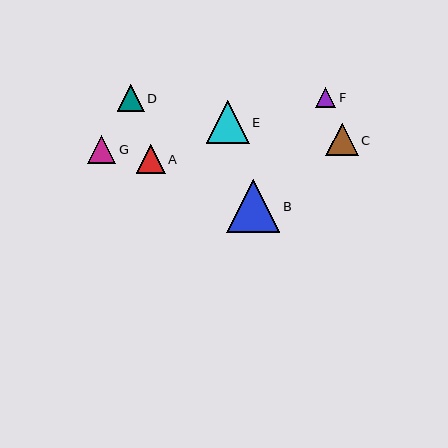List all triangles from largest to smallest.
From largest to smallest: B, E, C, A, G, D, F.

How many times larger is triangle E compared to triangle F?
Triangle E is approximately 2.1 times the size of triangle F.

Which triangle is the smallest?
Triangle F is the smallest with a size of approximately 21 pixels.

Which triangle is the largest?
Triangle B is the largest with a size of approximately 53 pixels.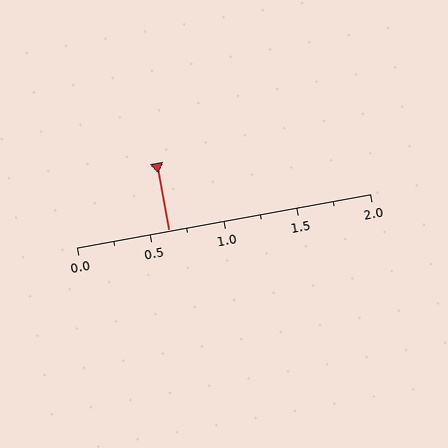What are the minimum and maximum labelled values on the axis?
The axis runs from 0.0 to 2.0.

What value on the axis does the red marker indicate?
The marker indicates approximately 0.62.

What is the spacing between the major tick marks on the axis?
The major ticks are spaced 0.5 apart.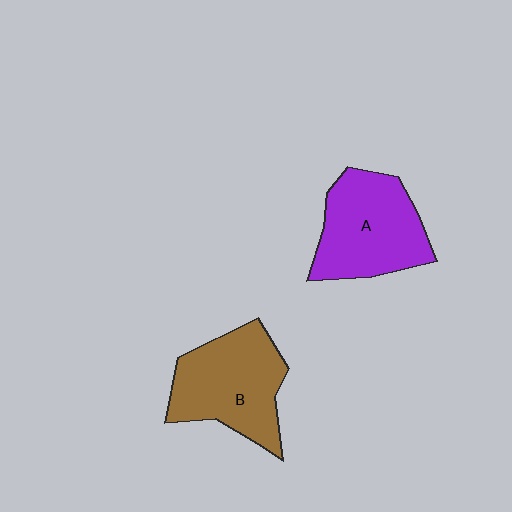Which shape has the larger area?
Shape B (brown).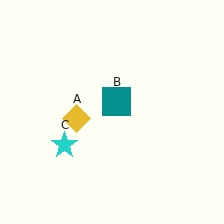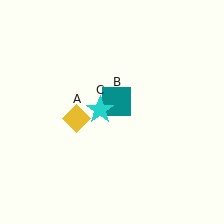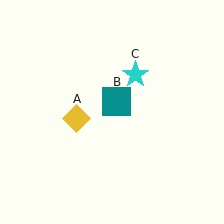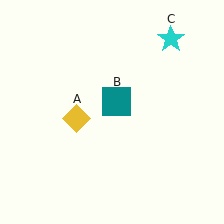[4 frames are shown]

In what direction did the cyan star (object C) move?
The cyan star (object C) moved up and to the right.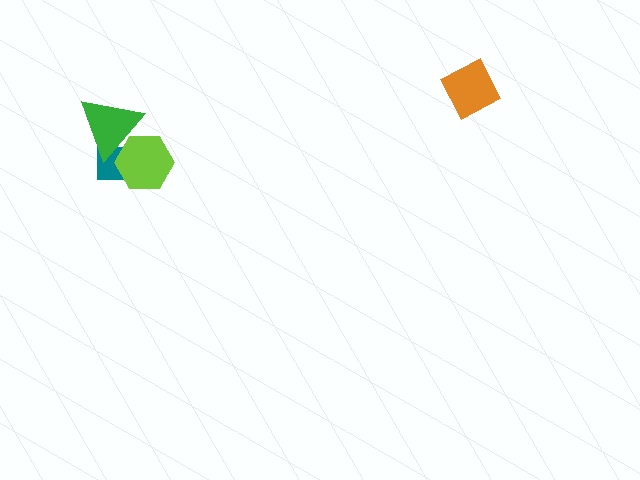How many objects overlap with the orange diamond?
0 objects overlap with the orange diamond.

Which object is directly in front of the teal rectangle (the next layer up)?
The green triangle is directly in front of the teal rectangle.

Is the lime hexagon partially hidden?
No, no other shape covers it.